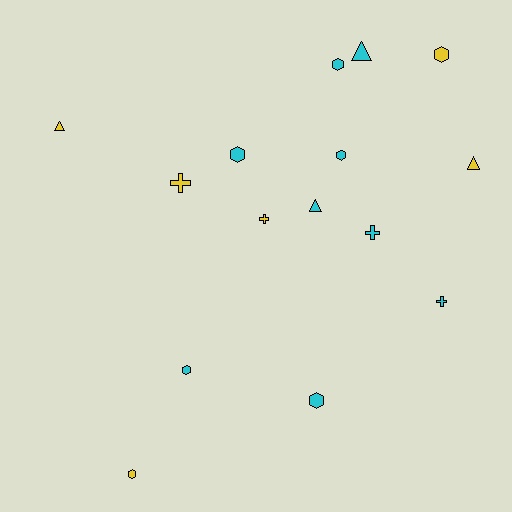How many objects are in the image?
There are 15 objects.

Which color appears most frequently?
Cyan, with 9 objects.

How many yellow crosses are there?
There are 2 yellow crosses.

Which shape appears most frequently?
Hexagon, with 7 objects.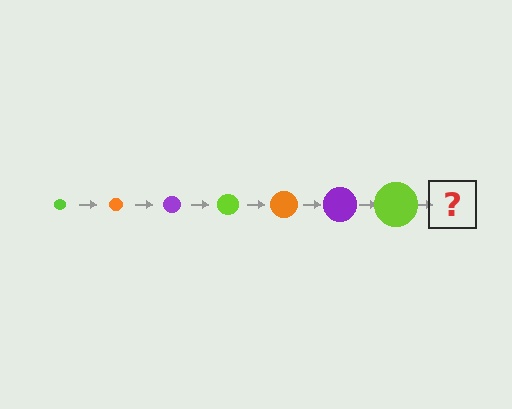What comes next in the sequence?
The next element should be an orange circle, larger than the previous one.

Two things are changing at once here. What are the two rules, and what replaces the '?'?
The two rules are that the circle grows larger each step and the color cycles through lime, orange, and purple. The '?' should be an orange circle, larger than the previous one.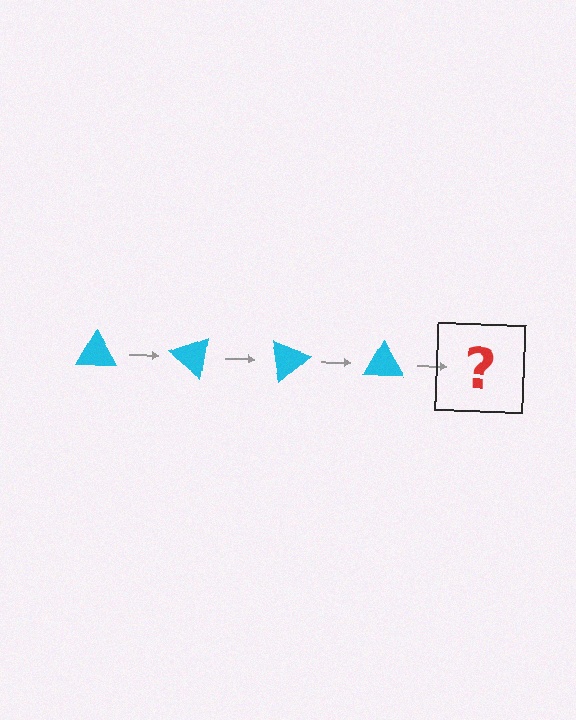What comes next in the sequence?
The next element should be a cyan triangle rotated 160 degrees.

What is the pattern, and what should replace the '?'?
The pattern is that the triangle rotates 40 degrees each step. The '?' should be a cyan triangle rotated 160 degrees.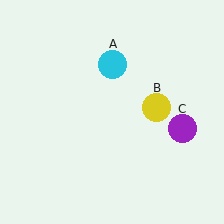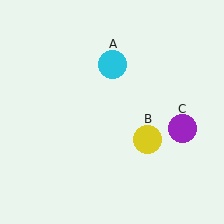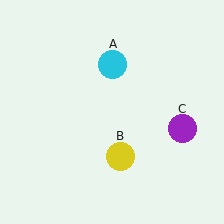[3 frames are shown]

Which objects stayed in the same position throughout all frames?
Cyan circle (object A) and purple circle (object C) remained stationary.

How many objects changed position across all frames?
1 object changed position: yellow circle (object B).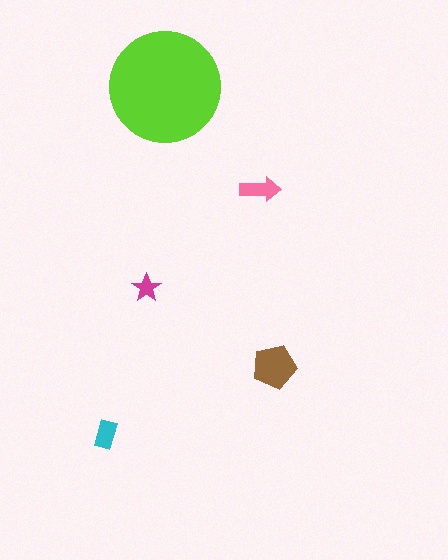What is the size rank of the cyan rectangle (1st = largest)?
4th.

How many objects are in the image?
There are 5 objects in the image.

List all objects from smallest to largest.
The magenta star, the cyan rectangle, the pink arrow, the brown pentagon, the lime circle.